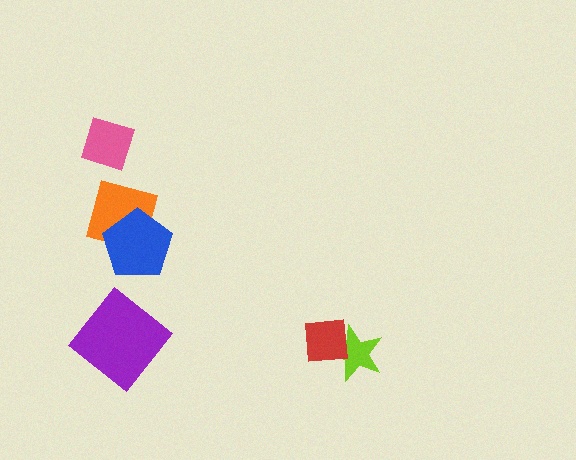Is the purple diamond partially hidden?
No, no other shape covers it.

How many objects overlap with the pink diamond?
0 objects overlap with the pink diamond.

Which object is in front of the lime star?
The red square is in front of the lime star.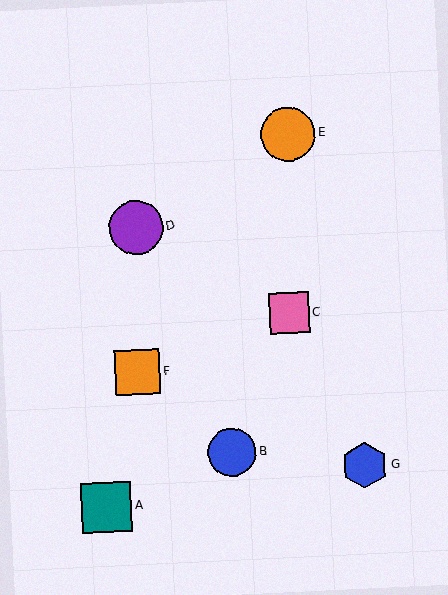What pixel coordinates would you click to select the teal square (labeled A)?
Click at (106, 507) to select the teal square A.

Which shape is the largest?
The orange circle (labeled E) is the largest.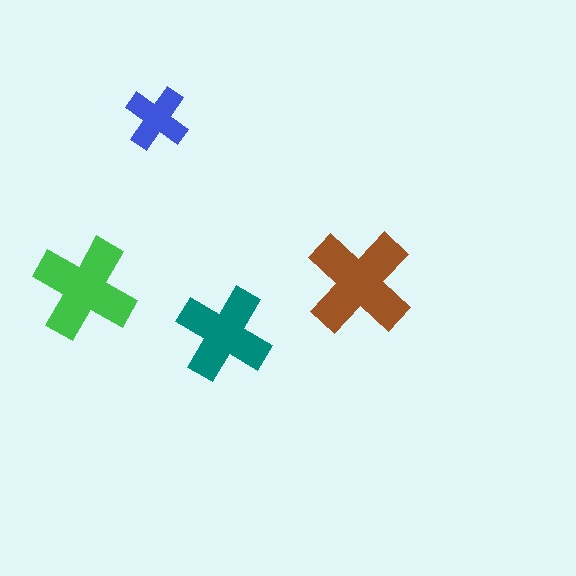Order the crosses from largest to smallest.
the brown one, the green one, the teal one, the blue one.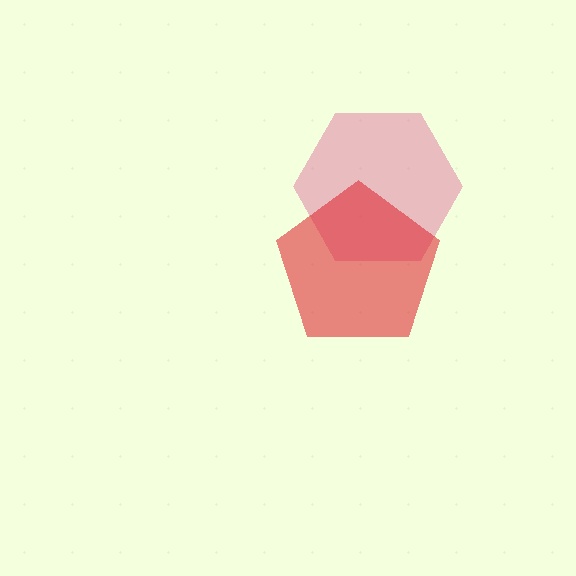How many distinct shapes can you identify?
There are 2 distinct shapes: a pink hexagon, a red pentagon.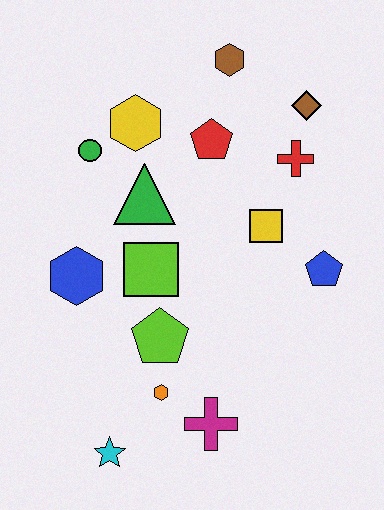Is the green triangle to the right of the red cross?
No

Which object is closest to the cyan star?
The orange hexagon is closest to the cyan star.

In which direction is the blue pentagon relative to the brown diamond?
The blue pentagon is below the brown diamond.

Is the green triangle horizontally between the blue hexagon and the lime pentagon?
Yes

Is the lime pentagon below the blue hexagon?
Yes